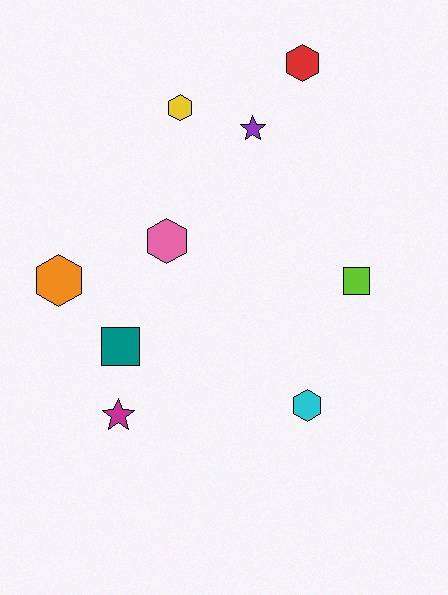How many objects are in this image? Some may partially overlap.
There are 9 objects.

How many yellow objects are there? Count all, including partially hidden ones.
There is 1 yellow object.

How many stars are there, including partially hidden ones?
There are 2 stars.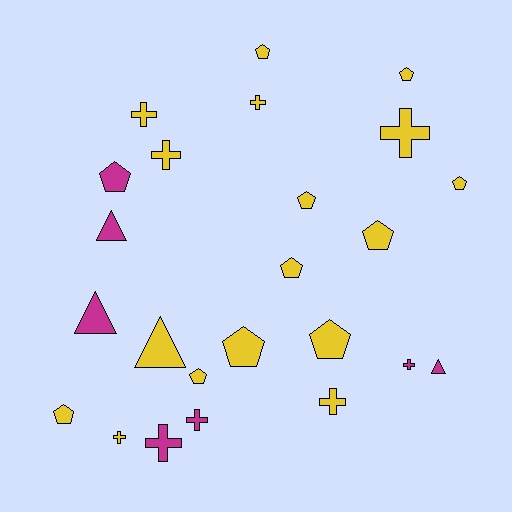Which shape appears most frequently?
Pentagon, with 11 objects.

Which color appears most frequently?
Yellow, with 17 objects.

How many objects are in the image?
There are 24 objects.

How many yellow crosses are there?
There are 6 yellow crosses.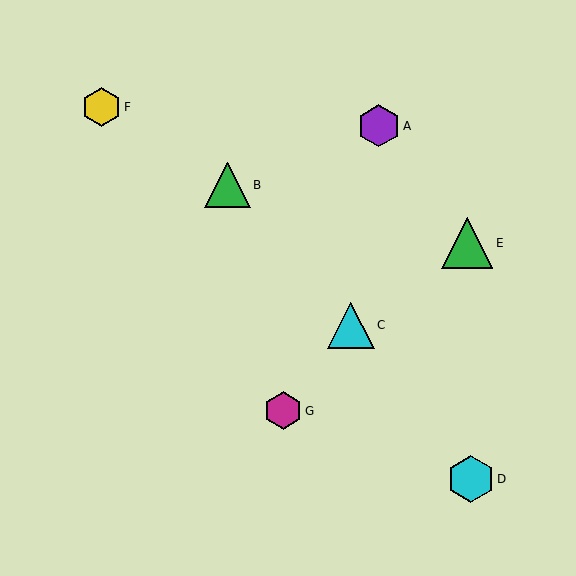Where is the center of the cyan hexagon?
The center of the cyan hexagon is at (471, 479).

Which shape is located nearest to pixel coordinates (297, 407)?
The magenta hexagon (labeled G) at (283, 411) is nearest to that location.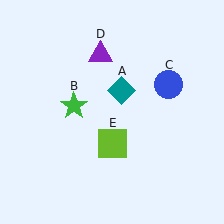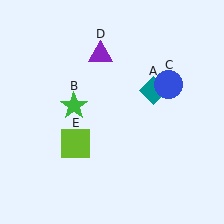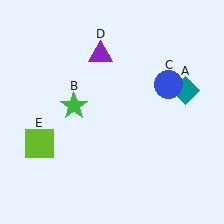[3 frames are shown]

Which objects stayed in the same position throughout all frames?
Green star (object B) and blue circle (object C) and purple triangle (object D) remained stationary.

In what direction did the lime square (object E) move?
The lime square (object E) moved left.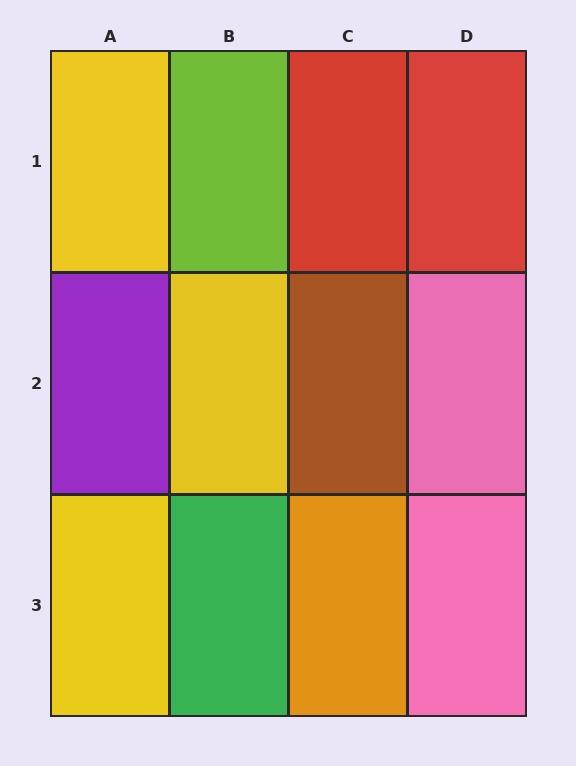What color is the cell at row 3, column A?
Yellow.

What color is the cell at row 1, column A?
Yellow.